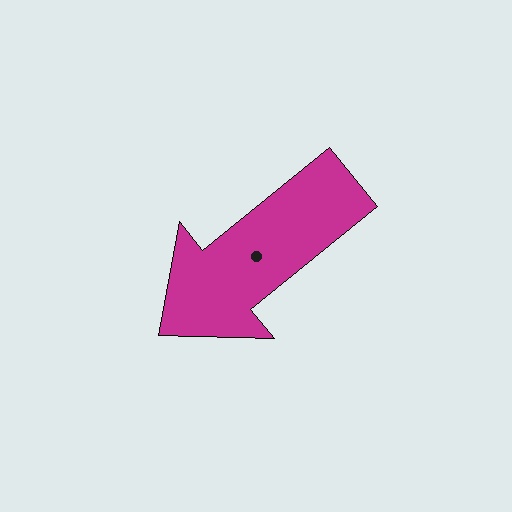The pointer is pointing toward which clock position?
Roughly 8 o'clock.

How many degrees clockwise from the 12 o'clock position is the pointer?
Approximately 231 degrees.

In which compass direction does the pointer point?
Southwest.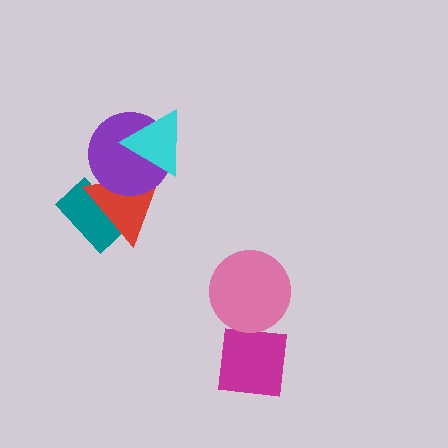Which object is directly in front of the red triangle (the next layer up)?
The purple circle is directly in front of the red triangle.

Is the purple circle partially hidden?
Yes, it is partially covered by another shape.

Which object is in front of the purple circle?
The cyan triangle is in front of the purple circle.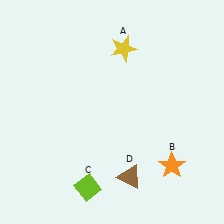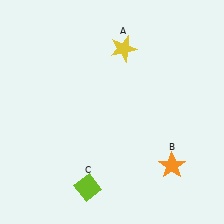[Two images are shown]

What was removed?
The brown triangle (D) was removed in Image 2.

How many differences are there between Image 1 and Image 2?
There is 1 difference between the two images.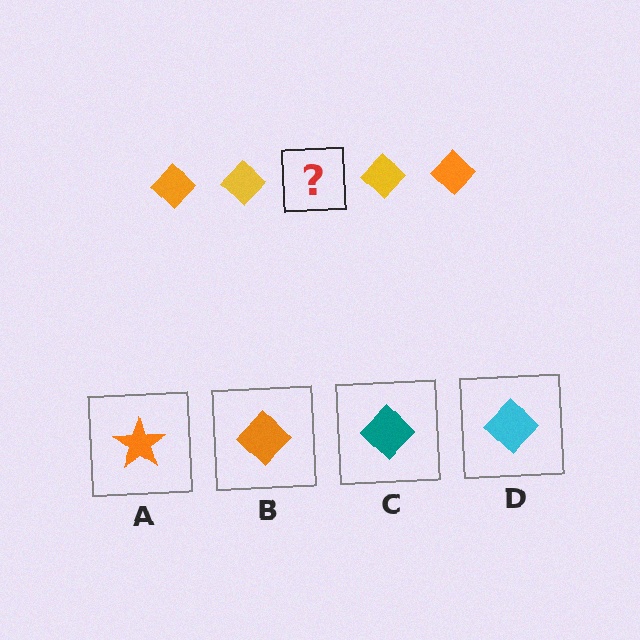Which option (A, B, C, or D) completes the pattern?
B.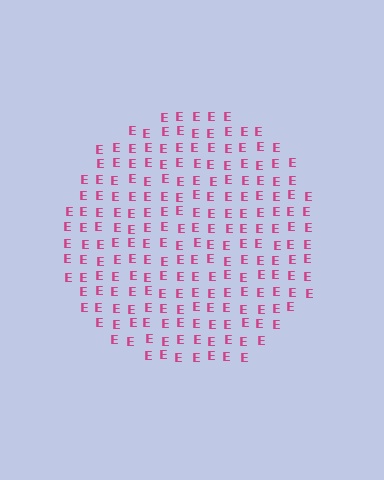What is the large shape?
The large shape is a circle.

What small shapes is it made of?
It is made of small letter E's.